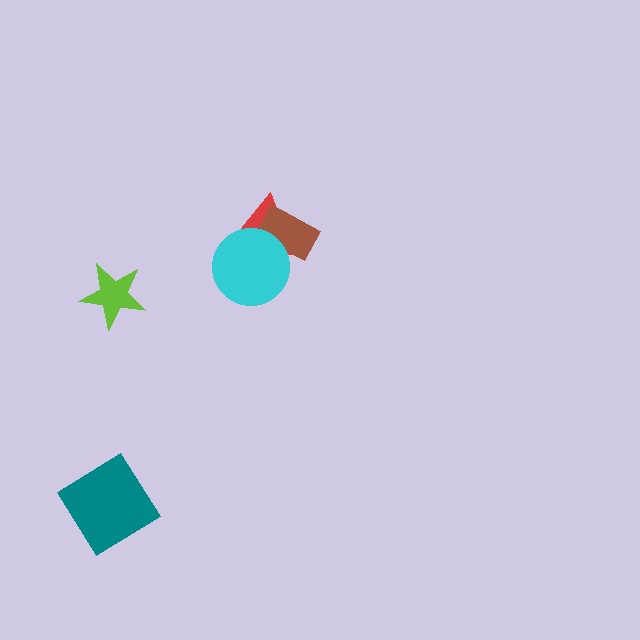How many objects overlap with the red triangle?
2 objects overlap with the red triangle.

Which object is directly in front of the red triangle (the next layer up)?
The brown rectangle is directly in front of the red triangle.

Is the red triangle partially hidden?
Yes, it is partially covered by another shape.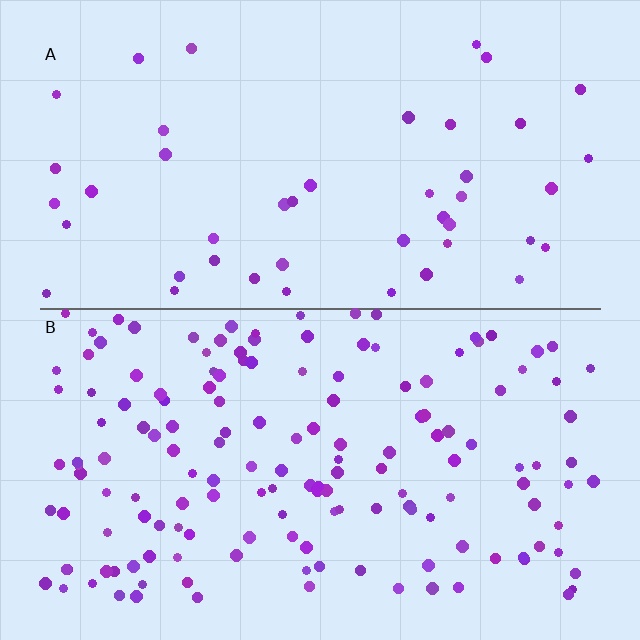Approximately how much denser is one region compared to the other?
Approximately 3.4× — region B over region A.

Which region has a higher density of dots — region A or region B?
B (the bottom).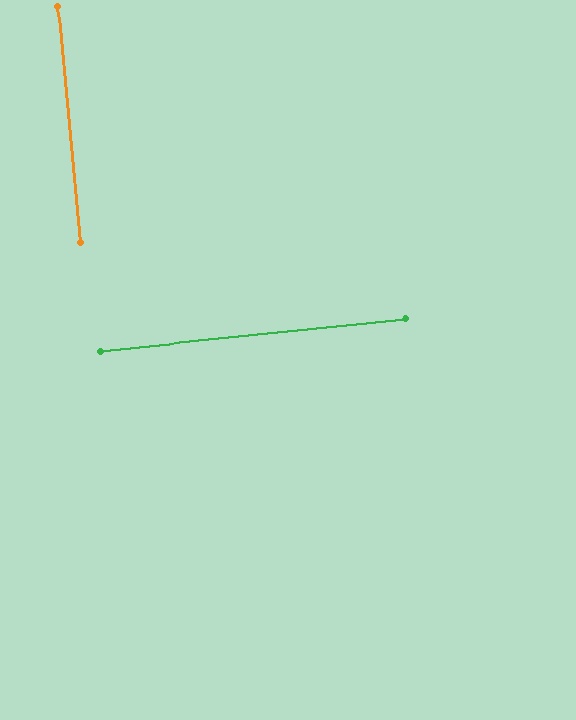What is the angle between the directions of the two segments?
Approximately 90 degrees.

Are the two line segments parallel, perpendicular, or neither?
Perpendicular — they meet at approximately 90°.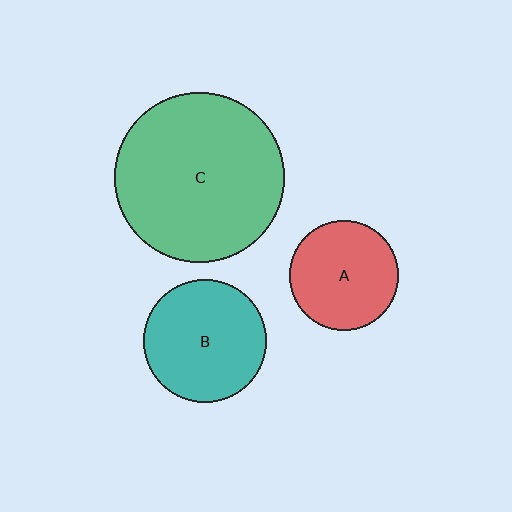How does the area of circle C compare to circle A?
Approximately 2.4 times.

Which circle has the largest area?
Circle C (green).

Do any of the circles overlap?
No, none of the circles overlap.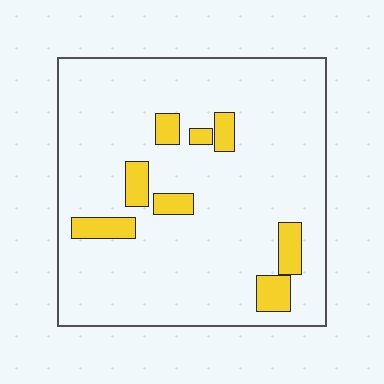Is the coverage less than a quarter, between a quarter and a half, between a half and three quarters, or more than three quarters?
Less than a quarter.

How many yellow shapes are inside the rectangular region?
8.